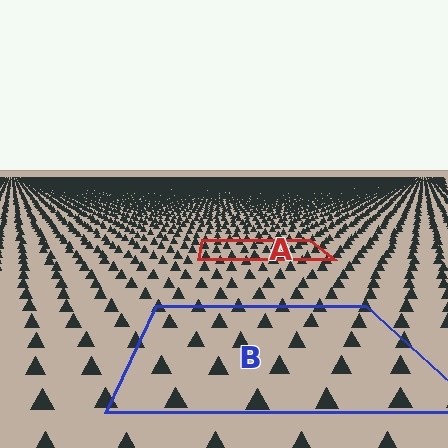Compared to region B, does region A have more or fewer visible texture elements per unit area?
Region A has more texture elements per unit area — they are packed more densely because it is farther away.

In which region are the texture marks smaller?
The texture marks are smaller in region A, because it is farther away.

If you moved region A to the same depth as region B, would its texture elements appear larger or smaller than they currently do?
They would appear larger. At a closer depth, the same texture elements are projected at a bigger on-screen size.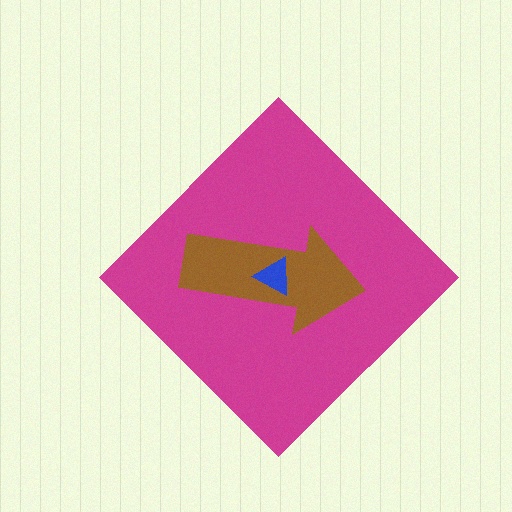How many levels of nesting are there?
3.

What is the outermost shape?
The magenta diamond.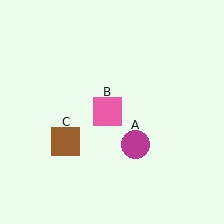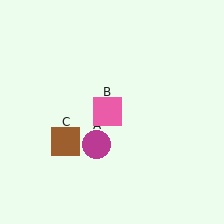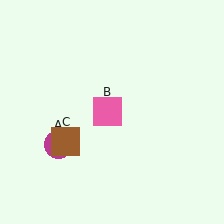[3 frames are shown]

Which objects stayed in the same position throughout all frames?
Pink square (object B) and brown square (object C) remained stationary.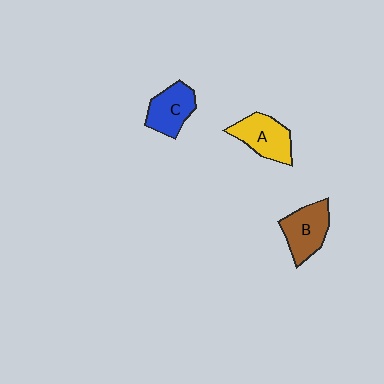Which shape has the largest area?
Shape B (brown).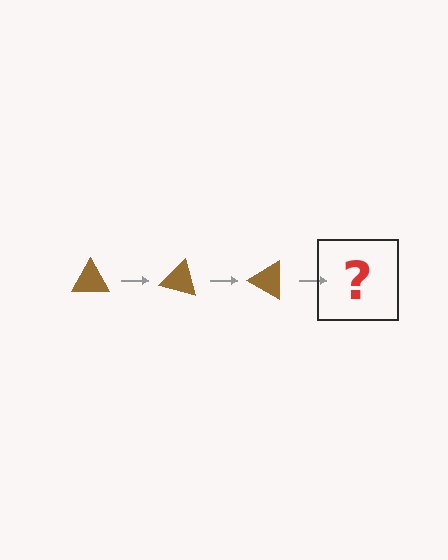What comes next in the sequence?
The next element should be a brown triangle rotated 45 degrees.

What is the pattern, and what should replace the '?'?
The pattern is that the triangle rotates 15 degrees each step. The '?' should be a brown triangle rotated 45 degrees.